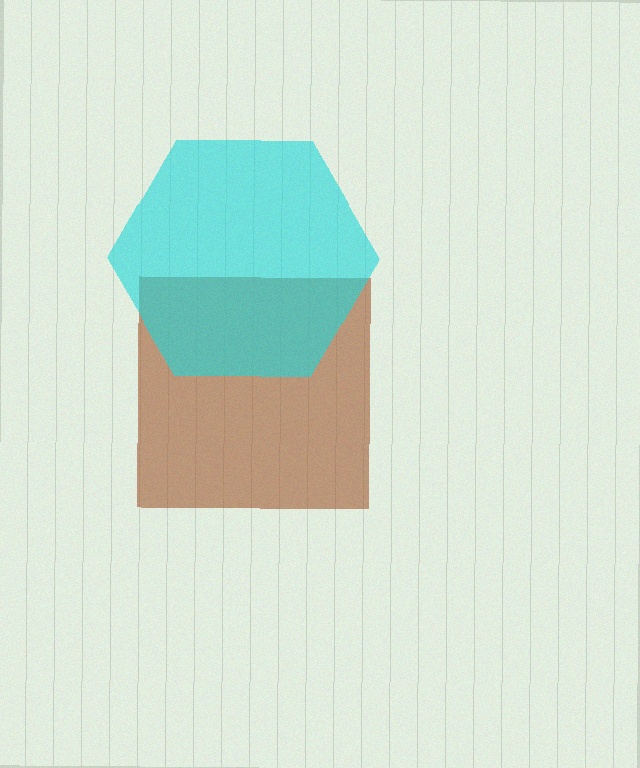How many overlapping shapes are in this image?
There are 2 overlapping shapes in the image.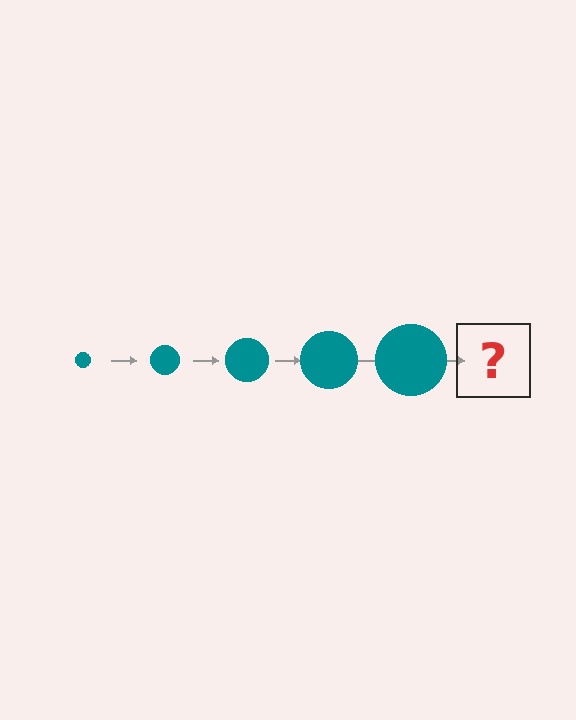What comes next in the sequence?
The next element should be a teal circle, larger than the previous one.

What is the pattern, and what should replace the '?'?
The pattern is that the circle gets progressively larger each step. The '?' should be a teal circle, larger than the previous one.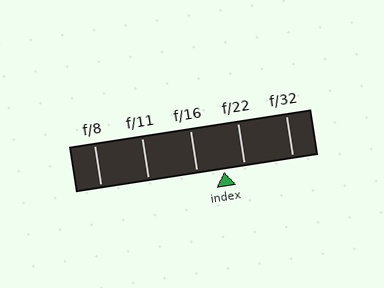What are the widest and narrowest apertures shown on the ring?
The widest aperture shown is f/8 and the narrowest is f/32.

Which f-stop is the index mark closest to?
The index mark is closest to f/22.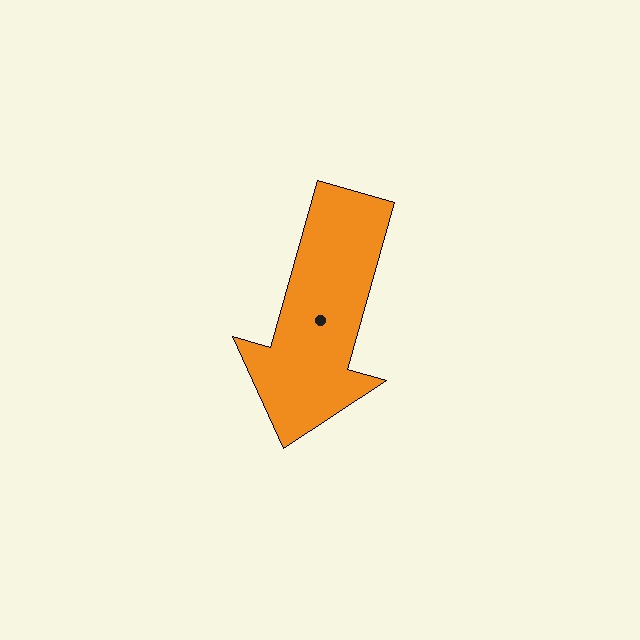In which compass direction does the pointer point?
South.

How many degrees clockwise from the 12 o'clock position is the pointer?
Approximately 196 degrees.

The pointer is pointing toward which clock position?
Roughly 7 o'clock.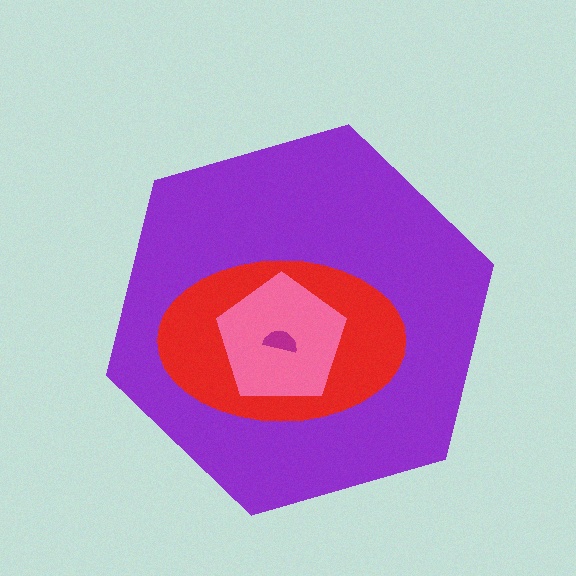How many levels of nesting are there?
4.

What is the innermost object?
The magenta semicircle.